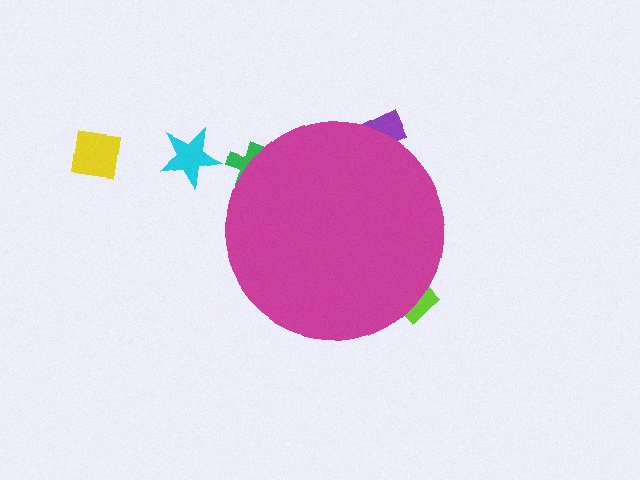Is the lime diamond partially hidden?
Yes, the lime diamond is partially hidden behind the magenta circle.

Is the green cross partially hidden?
Yes, the green cross is partially hidden behind the magenta circle.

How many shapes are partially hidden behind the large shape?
3 shapes are partially hidden.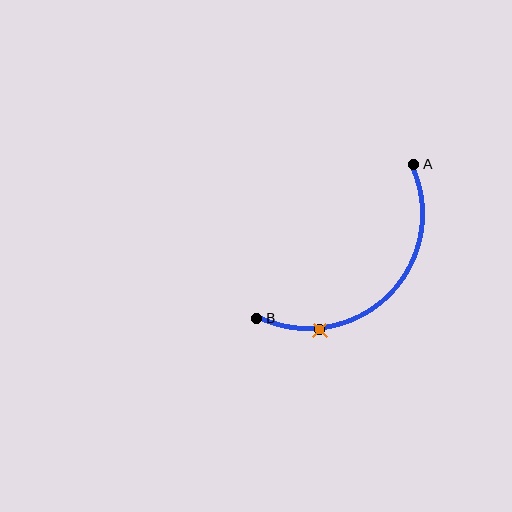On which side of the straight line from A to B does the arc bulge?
The arc bulges below and to the right of the straight line connecting A and B.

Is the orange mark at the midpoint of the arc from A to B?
No. The orange mark lies on the arc but is closer to endpoint B. The arc midpoint would be at the point on the curve equidistant along the arc from both A and B.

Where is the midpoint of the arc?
The arc midpoint is the point on the curve farthest from the straight line joining A and B. It sits below and to the right of that line.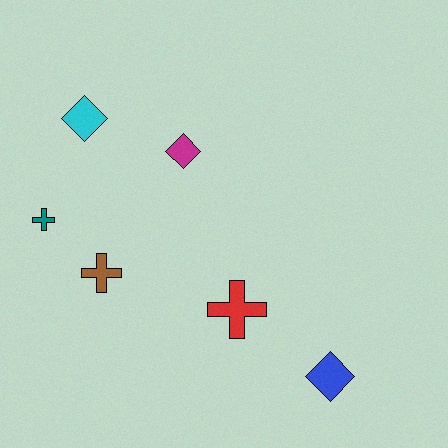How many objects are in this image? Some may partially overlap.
There are 6 objects.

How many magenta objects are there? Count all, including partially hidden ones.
There is 1 magenta object.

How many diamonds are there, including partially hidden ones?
There are 3 diamonds.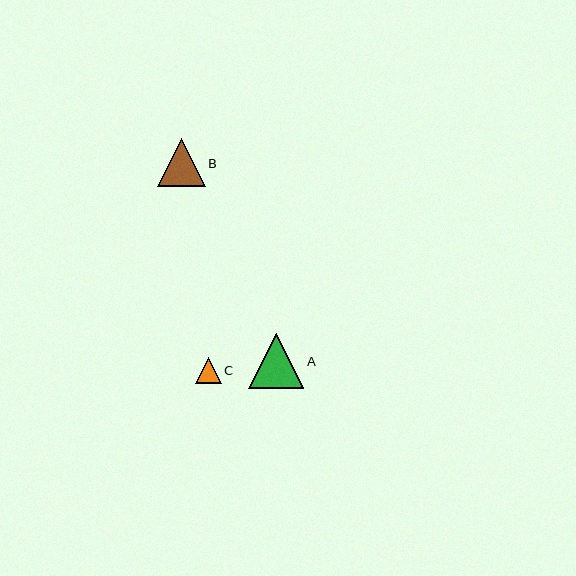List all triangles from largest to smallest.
From largest to smallest: A, B, C.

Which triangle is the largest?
Triangle A is the largest with a size of approximately 55 pixels.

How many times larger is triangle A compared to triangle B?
Triangle A is approximately 1.2 times the size of triangle B.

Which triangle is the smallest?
Triangle C is the smallest with a size of approximately 26 pixels.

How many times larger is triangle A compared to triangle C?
Triangle A is approximately 2.1 times the size of triangle C.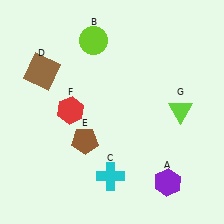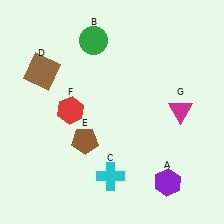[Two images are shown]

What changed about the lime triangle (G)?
In Image 1, G is lime. In Image 2, it changed to magenta.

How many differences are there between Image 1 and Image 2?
There are 2 differences between the two images.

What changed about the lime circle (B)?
In Image 1, B is lime. In Image 2, it changed to green.